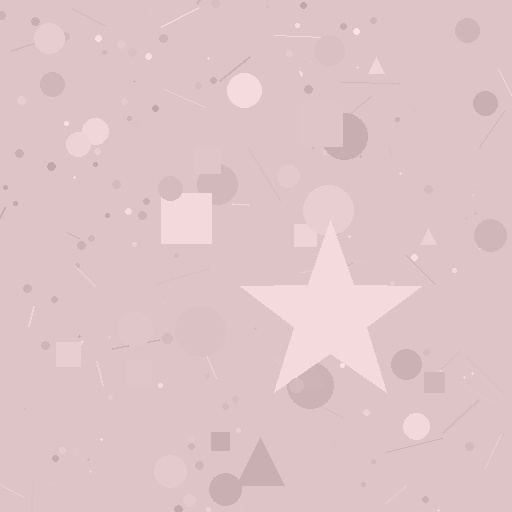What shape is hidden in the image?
A star is hidden in the image.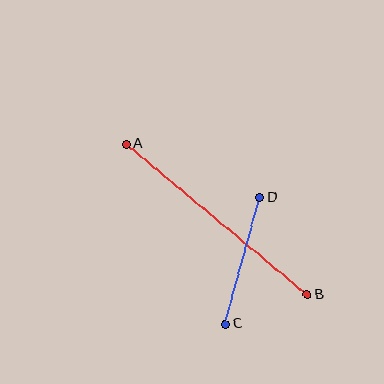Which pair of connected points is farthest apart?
Points A and B are farthest apart.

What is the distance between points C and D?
The distance is approximately 131 pixels.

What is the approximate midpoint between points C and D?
The midpoint is at approximately (243, 261) pixels.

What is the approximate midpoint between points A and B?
The midpoint is at approximately (217, 219) pixels.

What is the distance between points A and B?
The distance is approximately 235 pixels.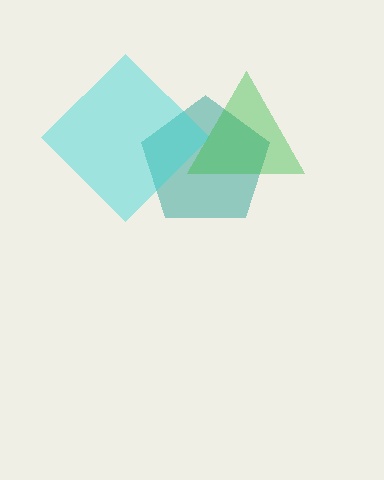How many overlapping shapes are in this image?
There are 3 overlapping shapes in the image.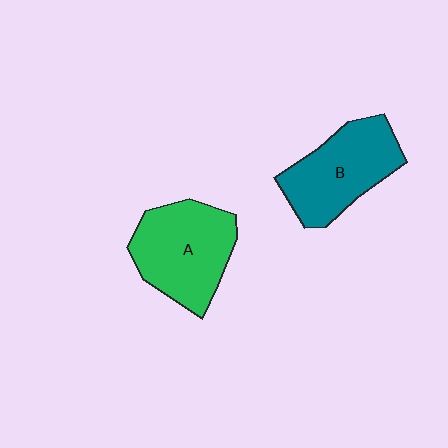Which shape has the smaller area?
Shape B (teal).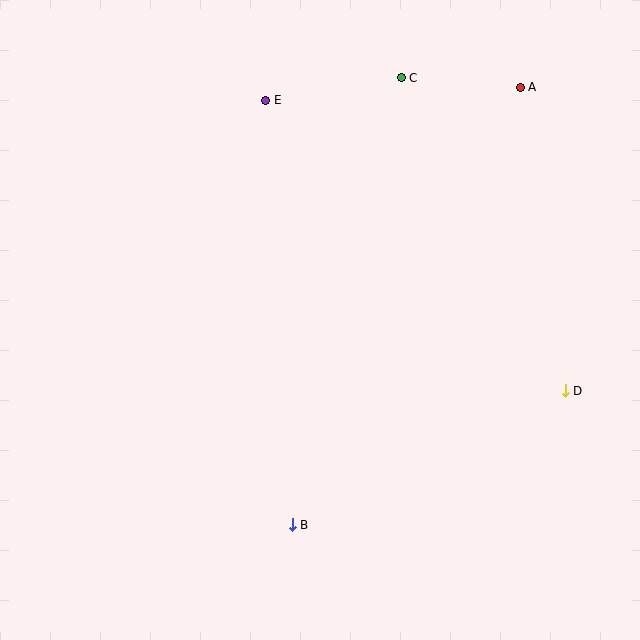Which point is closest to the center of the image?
Point B at (292, 525) is closest to the center.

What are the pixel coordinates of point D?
Point D is at (565, 391).